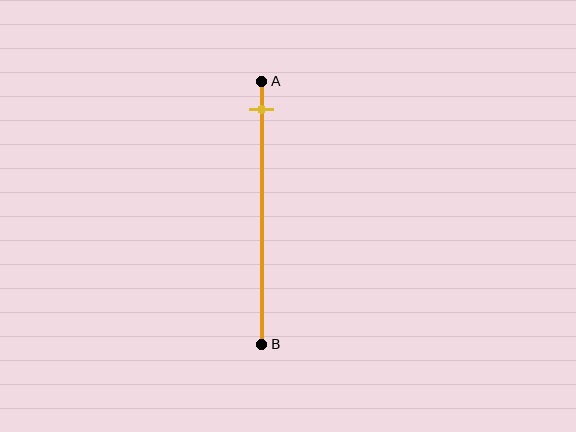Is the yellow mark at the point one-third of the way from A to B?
No, the mark is at about 10% from A, not at the 33% one-third point.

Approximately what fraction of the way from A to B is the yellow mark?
The yellow mark is approximately 10% of the way from A to B.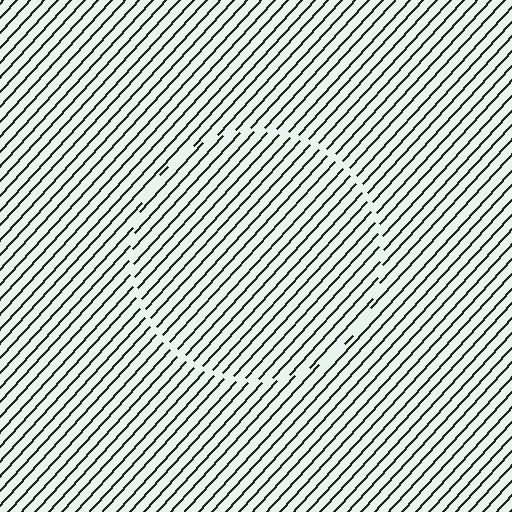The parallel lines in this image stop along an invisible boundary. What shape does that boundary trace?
An illusory circle. The interior of the shape contains the same grating, shifted by half a period — the contour is defined by the phase discontinuity where line-ends from the inner and outer gratings abut.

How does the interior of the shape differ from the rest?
The interior of the shape contains the same grating, shifted by half a period — the contour is defined by the phase discontinuity where line-ends from the inner and outer gratings abut.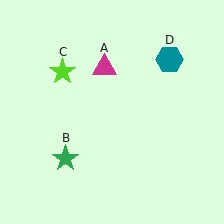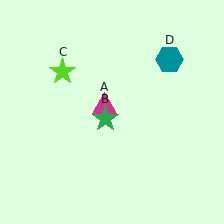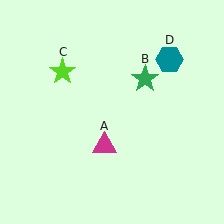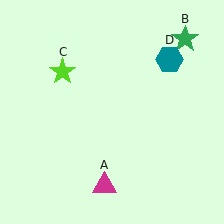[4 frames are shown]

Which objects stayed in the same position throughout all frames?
Lime star (object C) and teal hexagon (object D) remained stationary.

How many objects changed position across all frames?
2 objects changed position: magenta triangle (object A), green star (object B).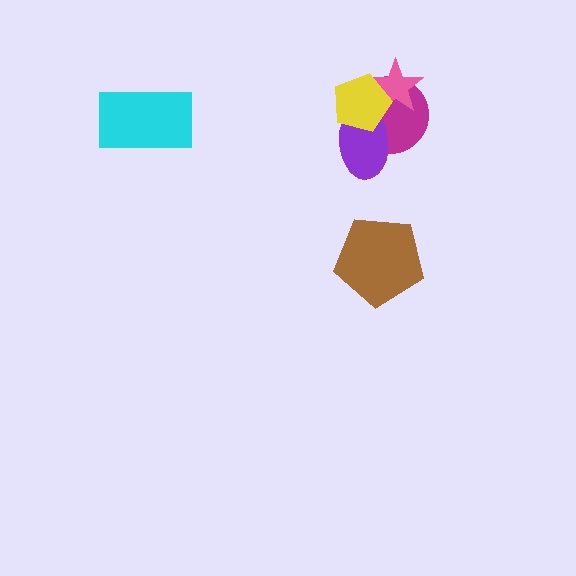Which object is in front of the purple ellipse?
The yellow pentagon is in front of the purple ellipse.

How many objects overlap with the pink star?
2 objects overlap with the pink star.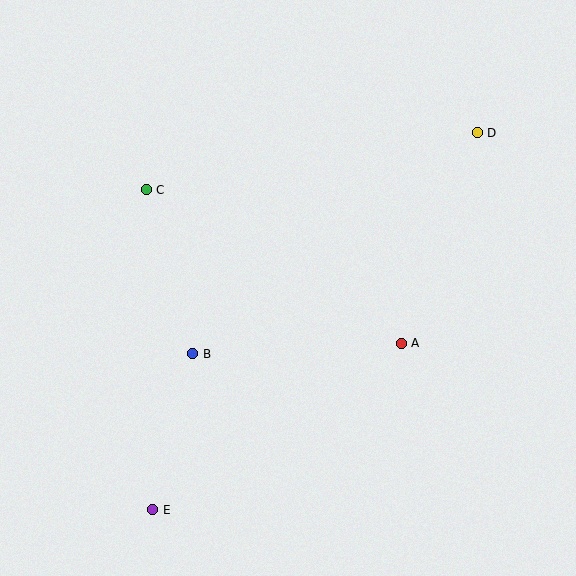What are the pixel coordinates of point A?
Point A is at (401, 343).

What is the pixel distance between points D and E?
The distance between D and E is 497 pixels.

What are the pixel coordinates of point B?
Point B is at (193, 354).